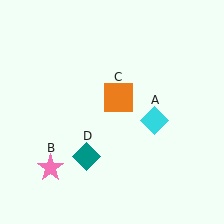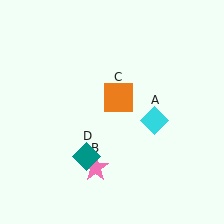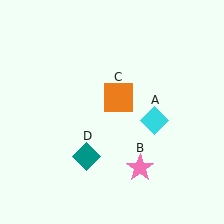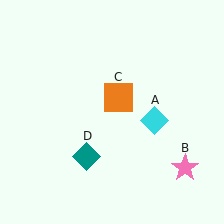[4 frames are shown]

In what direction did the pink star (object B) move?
The pink star (object B) moved right.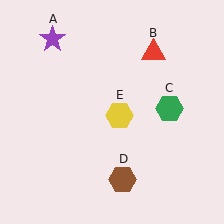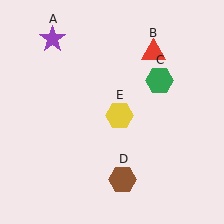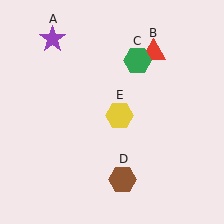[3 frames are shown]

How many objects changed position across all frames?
1 object changed position: green hexagon (object C).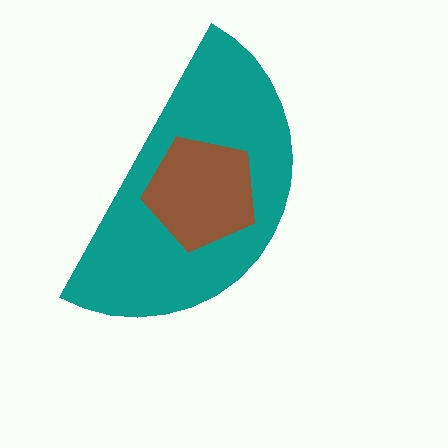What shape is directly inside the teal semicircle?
The brown pentagon.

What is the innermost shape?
The brown pentagon.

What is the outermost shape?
The teal semicircle.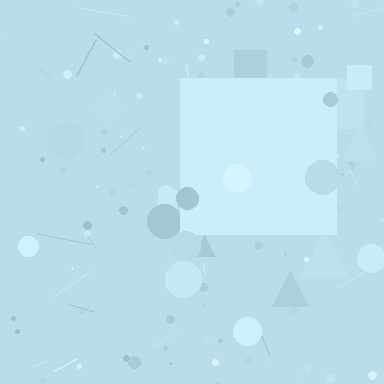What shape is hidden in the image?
A square is hidden in the image.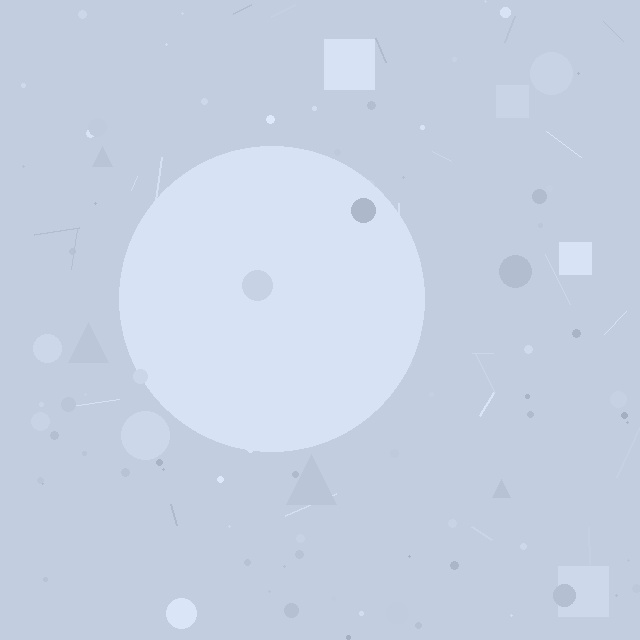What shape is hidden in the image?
A circle is hidden in the image.